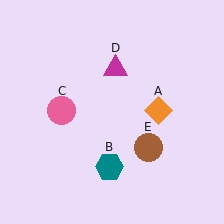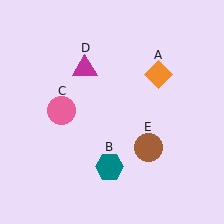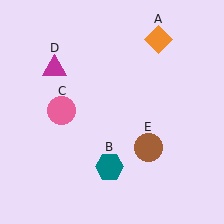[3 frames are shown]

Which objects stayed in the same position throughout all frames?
Teal hexagon (object B) and pink circle (object C) and brown circle (object E) remained stationary.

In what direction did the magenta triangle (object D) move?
The magenta triangle (object D) moved left.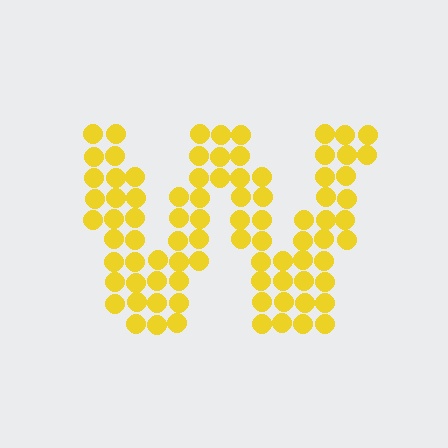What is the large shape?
The large shape is the letter W.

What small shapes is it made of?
It is made of small circles.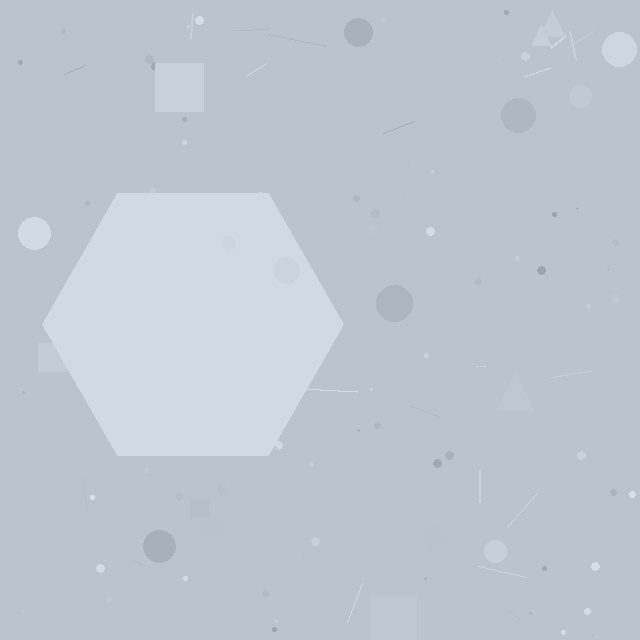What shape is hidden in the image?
A hexagon is hidden in the image.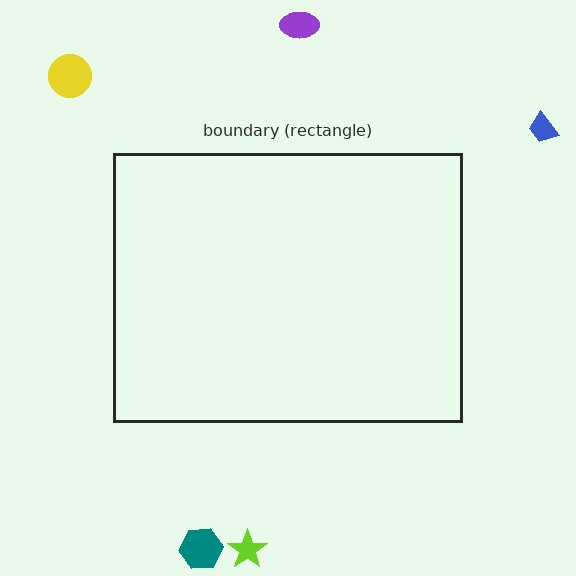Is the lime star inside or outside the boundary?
Outside.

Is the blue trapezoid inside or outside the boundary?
Outside.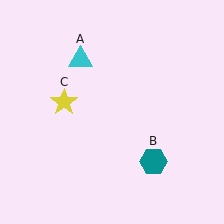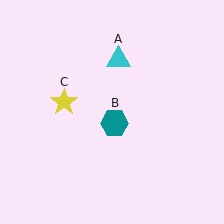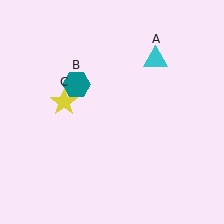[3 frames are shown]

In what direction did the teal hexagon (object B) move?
The teal hexagon (object B) moved up and to the left.